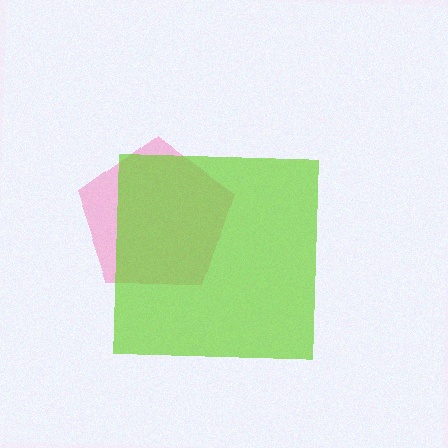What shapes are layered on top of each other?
The layered shapes are: a pink pentagon, a lime square.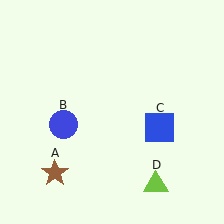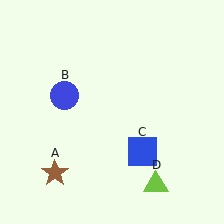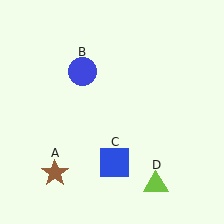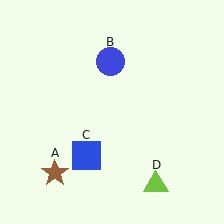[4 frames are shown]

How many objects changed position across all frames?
2 objects changed position: blue circle (object B), blue square (object C).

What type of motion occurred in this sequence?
The blue circle (object B), blue square (object C) rotated clockwise around the center of the scene.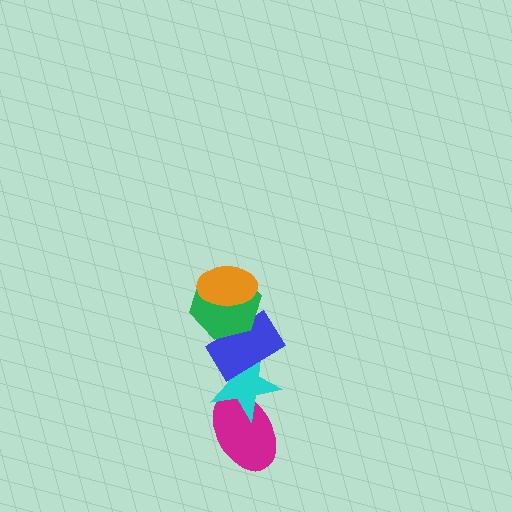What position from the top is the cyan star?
The cyan star is 4th from the top.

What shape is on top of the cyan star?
The blue rectangle is on top of the cyan star.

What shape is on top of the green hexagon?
The orange ellipse is on top of the green hexagon.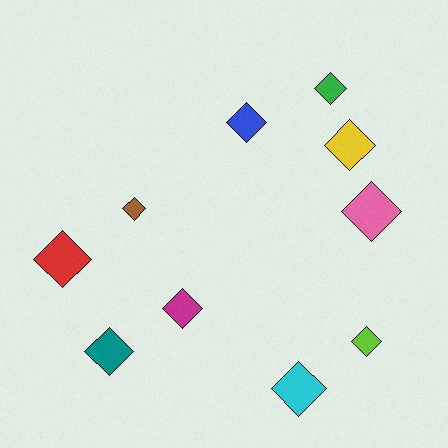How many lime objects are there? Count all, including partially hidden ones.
There is 1 lime object.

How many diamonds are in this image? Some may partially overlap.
There are 10 diamonds.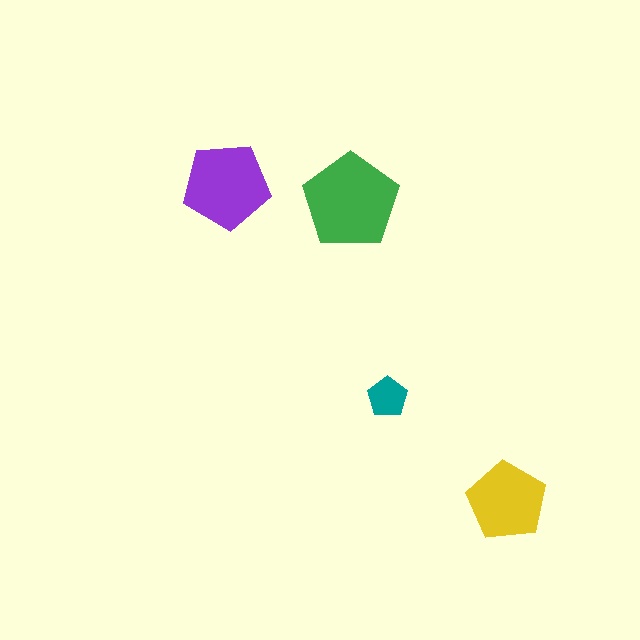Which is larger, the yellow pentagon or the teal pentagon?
The yellow one.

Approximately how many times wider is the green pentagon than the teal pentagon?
About 2.5 times wider.